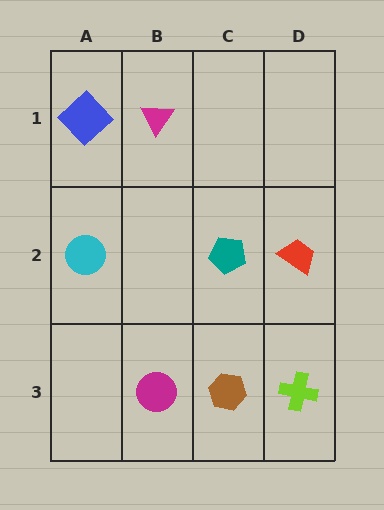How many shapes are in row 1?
2 shapes.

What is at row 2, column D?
A red trapezoid.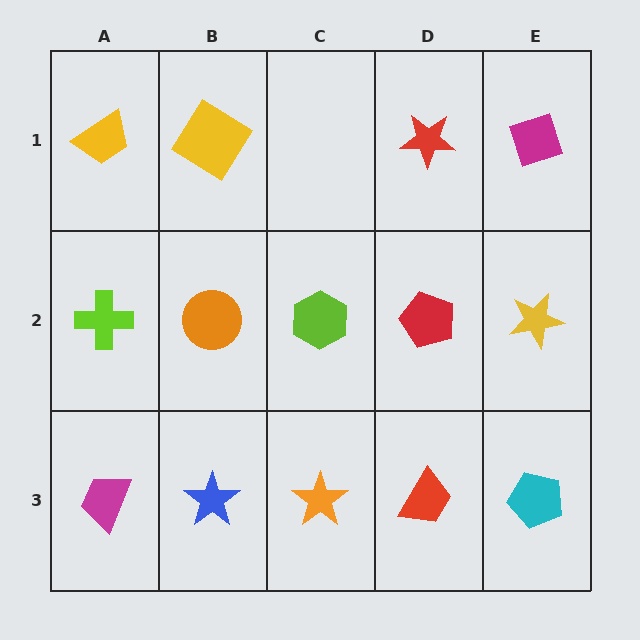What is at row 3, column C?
An orange star.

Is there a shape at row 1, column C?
No, that cell is empty.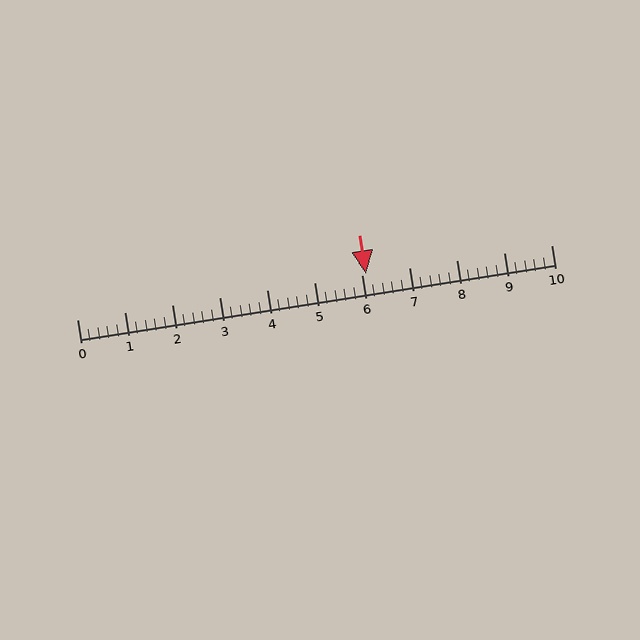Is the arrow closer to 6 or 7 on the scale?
The arrow is closer to 6.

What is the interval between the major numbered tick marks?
The major tick marks are spaced 1 units apart.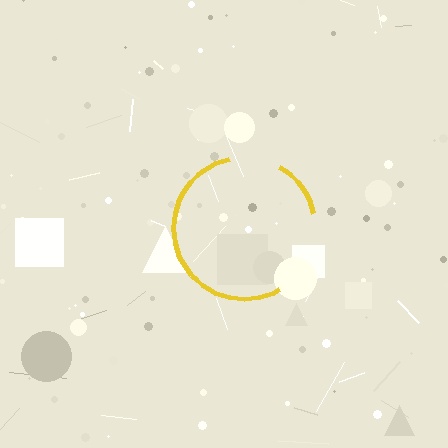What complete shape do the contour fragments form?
The contour fragments form a circle.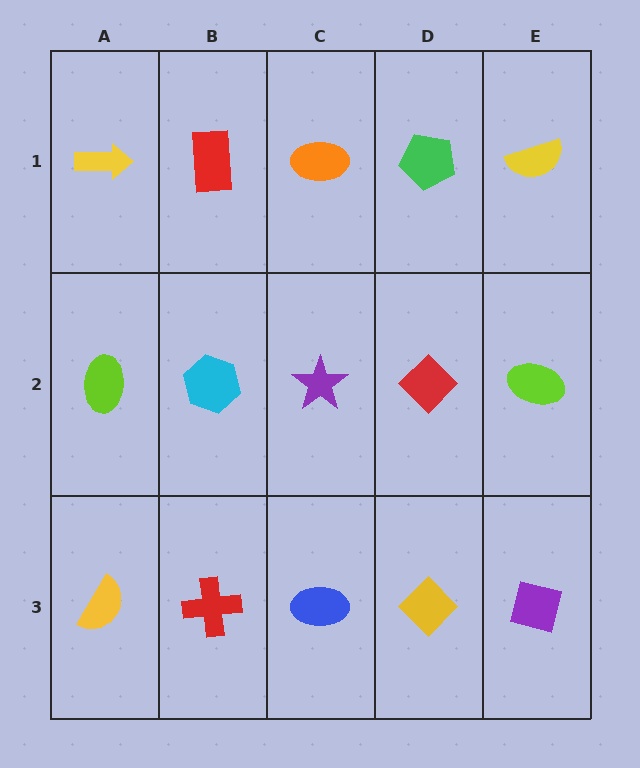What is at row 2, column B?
A cyan hexagon.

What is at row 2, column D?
A red diamond.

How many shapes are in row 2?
5 shapes.